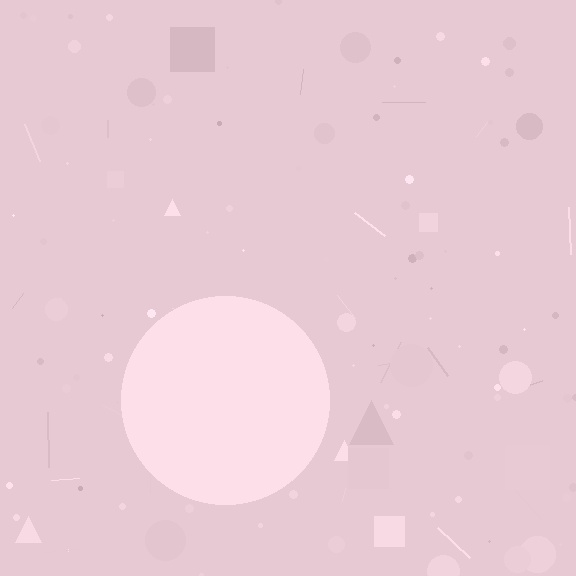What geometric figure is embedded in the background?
A circle is embedded in the background.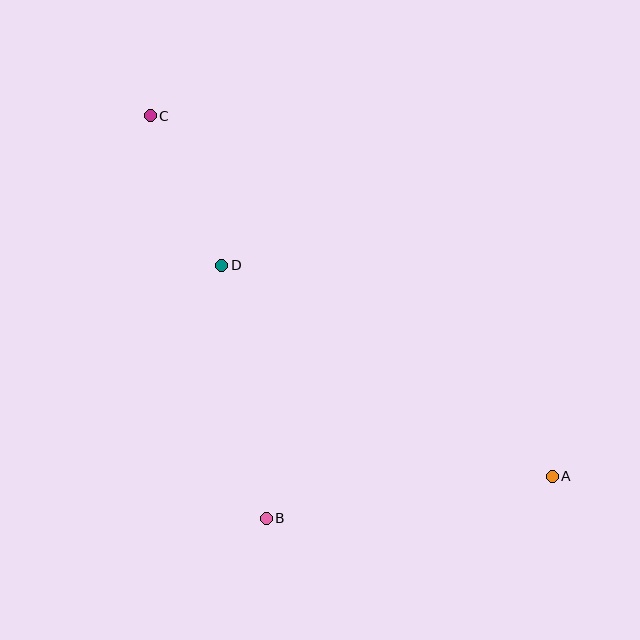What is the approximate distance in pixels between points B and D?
The distance between B and D is approximately 257 pixels.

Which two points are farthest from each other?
Points A and C are farthest from each other.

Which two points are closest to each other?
Points C and D are closest to each other.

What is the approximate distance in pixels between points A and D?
The distance between A and D is approximately 392 pixels.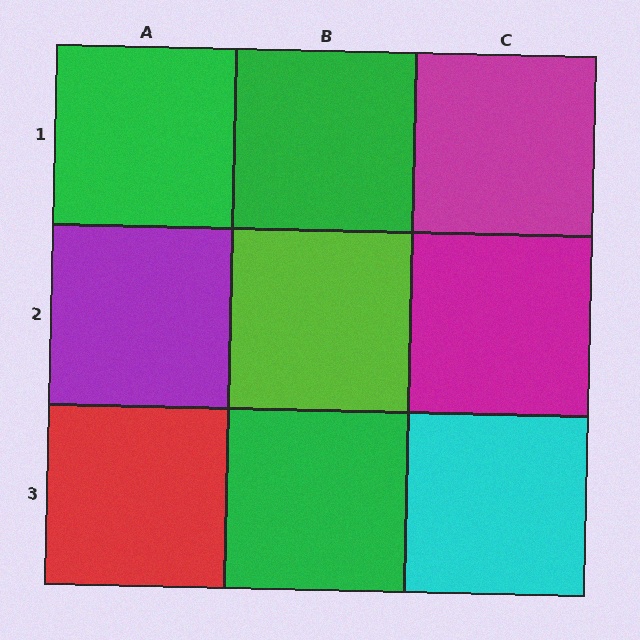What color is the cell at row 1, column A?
Green.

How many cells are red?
1 cell is red.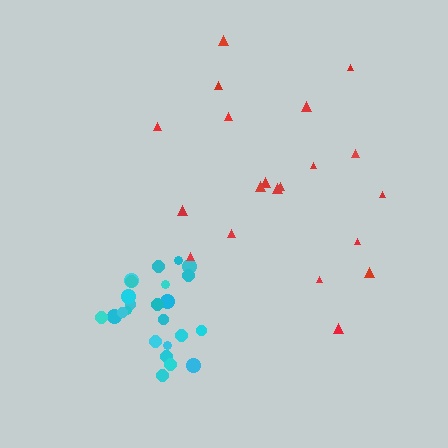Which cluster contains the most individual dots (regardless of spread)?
Cyan (24).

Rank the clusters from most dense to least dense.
cyan, red.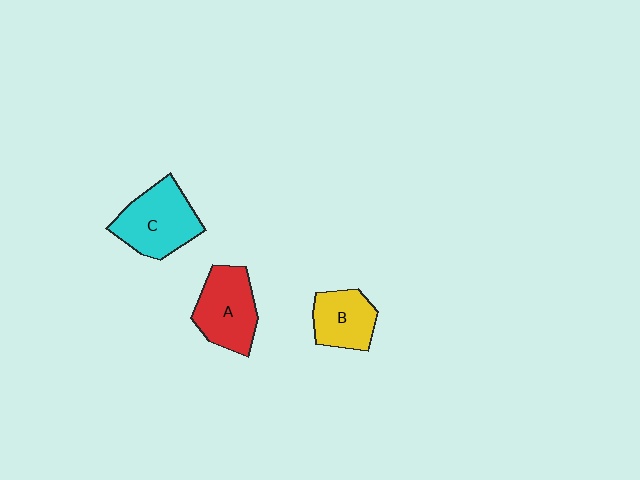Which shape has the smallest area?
Shape B (yellow).